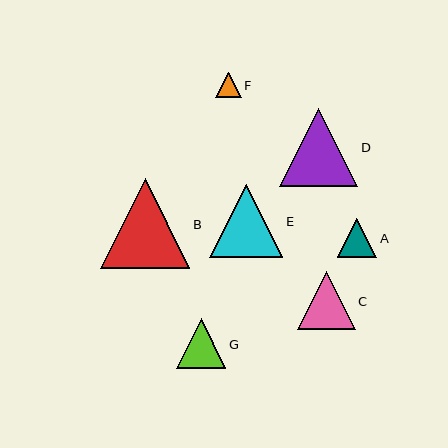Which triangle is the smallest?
Triangle F is the smallest with a size of approximately 25 pixels.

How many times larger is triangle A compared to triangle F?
Triangle A is approximately 1.5 times the size of triangle F.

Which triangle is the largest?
Triangle B is the largest with a size of approximately 90 pixels.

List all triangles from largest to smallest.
From largest to smallest: B, D, E, C, G, A, F.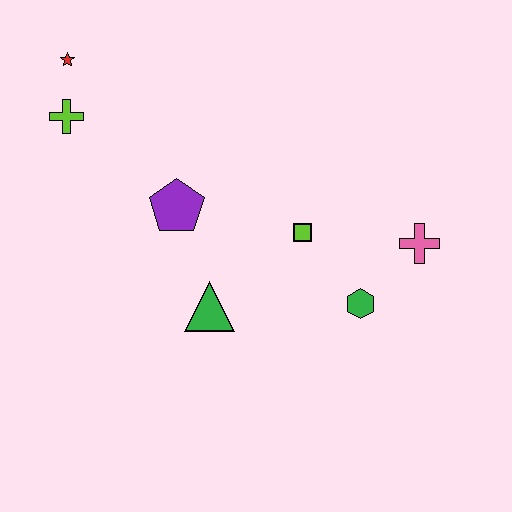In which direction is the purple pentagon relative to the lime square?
The purple pentagon is to the left of the lime square.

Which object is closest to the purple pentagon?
The green triangle is closest to the purple pentagon.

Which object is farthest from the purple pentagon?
The pink cross is farthest from the purple pentagon.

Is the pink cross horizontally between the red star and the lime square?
No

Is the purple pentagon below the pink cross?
No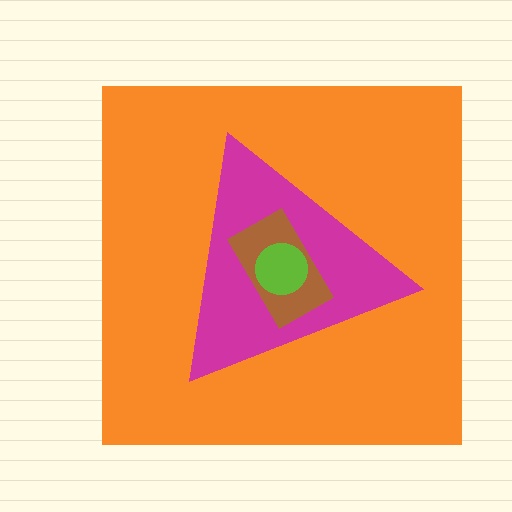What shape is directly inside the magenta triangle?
The brown rectangle.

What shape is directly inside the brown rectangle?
The lime circle.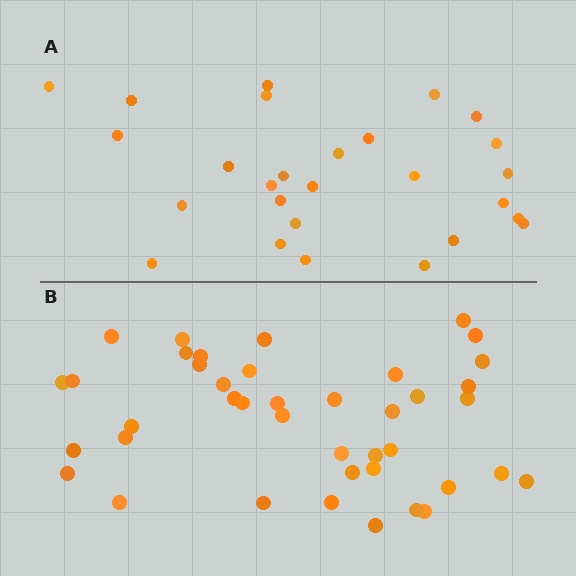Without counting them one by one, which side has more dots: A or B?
Region B (the bottom region) has more dots.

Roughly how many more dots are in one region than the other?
Region B has approximately 15 more dots than region A.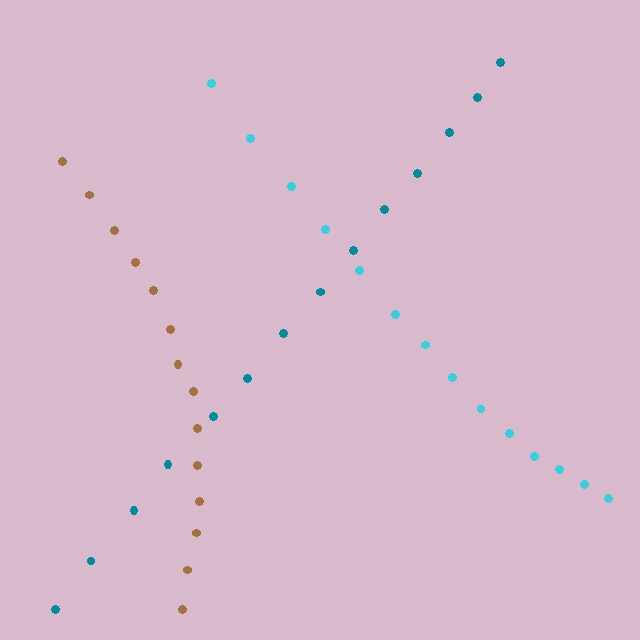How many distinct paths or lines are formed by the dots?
There are 3 distinct paths.